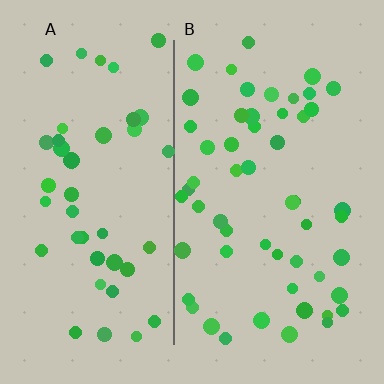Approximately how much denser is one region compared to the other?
Approximately 1.2× — region B over region A.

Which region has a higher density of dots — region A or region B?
B (the right).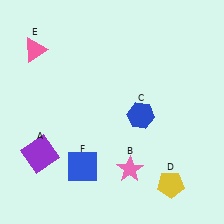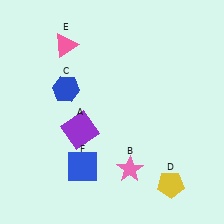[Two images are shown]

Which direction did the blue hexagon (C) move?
The blue hexagon (C) moved left.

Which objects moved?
The objects that moved are: the purple square (A), the blue hexagon (C), the pink triangle (E).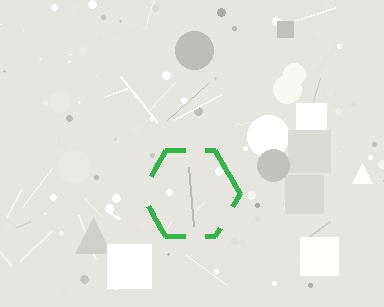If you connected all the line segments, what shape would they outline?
They would outline a hexagon.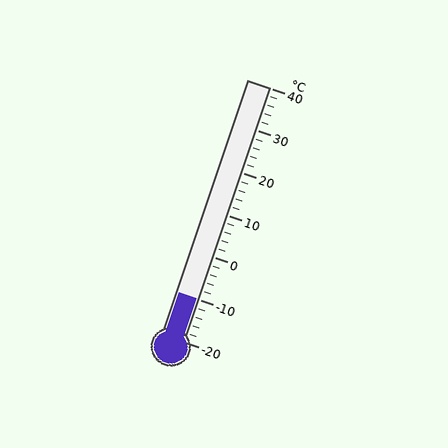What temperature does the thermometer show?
The thermometer shows approximately -10°C.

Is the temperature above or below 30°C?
The temperature is below 30°C.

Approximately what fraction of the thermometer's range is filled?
The thermometer is filled to approximately 15% of its range.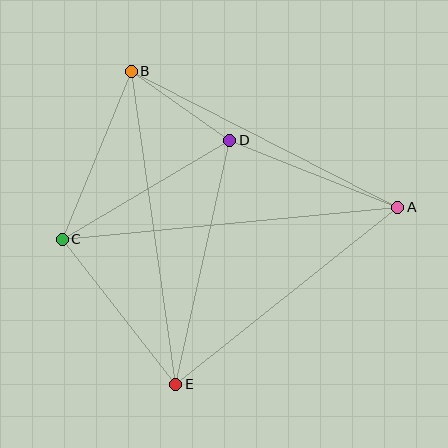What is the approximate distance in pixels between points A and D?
The distance between A and D is approximately 181 pixels.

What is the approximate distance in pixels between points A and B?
The distance between A and B is approximately 299 pixels.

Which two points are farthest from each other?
Points A and C are farthest from each other.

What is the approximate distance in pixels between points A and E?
The distance between A and E is approximately 284 pixels.